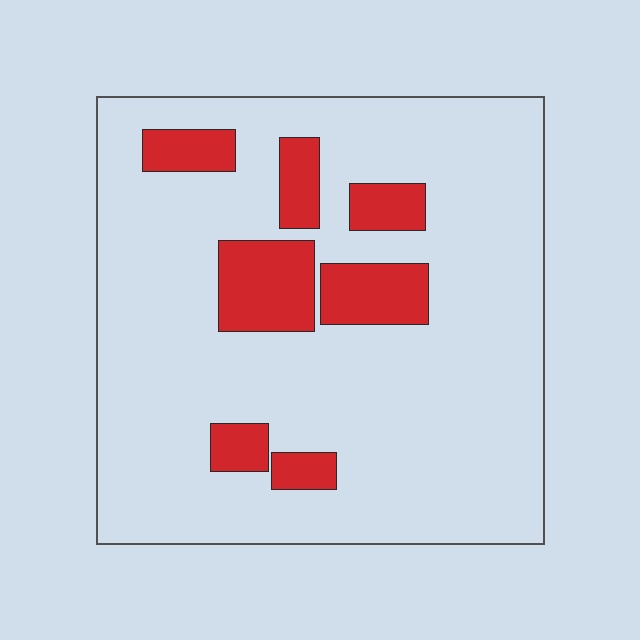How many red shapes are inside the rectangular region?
7.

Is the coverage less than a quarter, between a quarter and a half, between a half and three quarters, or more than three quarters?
Less than a quarter.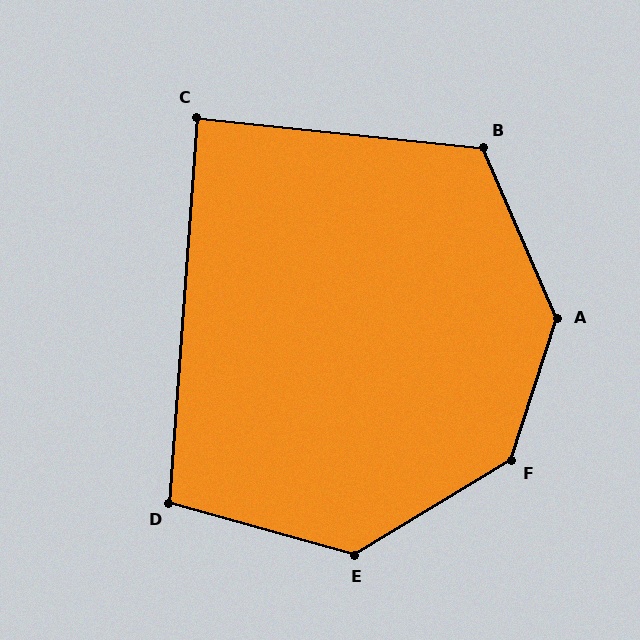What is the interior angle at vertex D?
Approximately 102 degrees (obtuse).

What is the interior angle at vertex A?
Approximately 139 degrees (obtuse).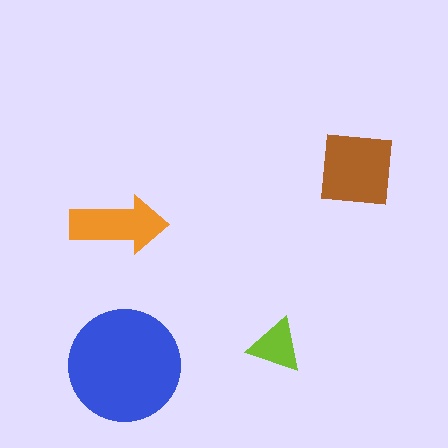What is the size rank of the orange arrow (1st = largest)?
3rd.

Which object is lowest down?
The blue circle is bottommost.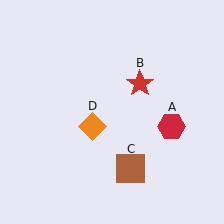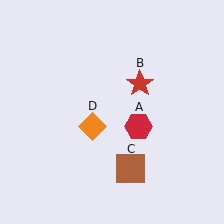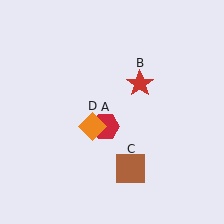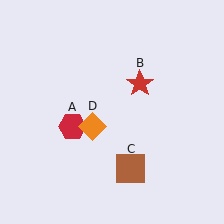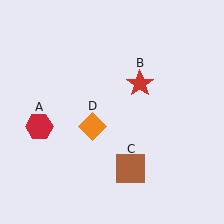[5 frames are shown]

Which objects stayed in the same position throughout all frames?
Red star (object B) and brown square (object C) and orange diamond (object D) remained stationary.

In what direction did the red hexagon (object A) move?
The red hexagon (object A) moved left.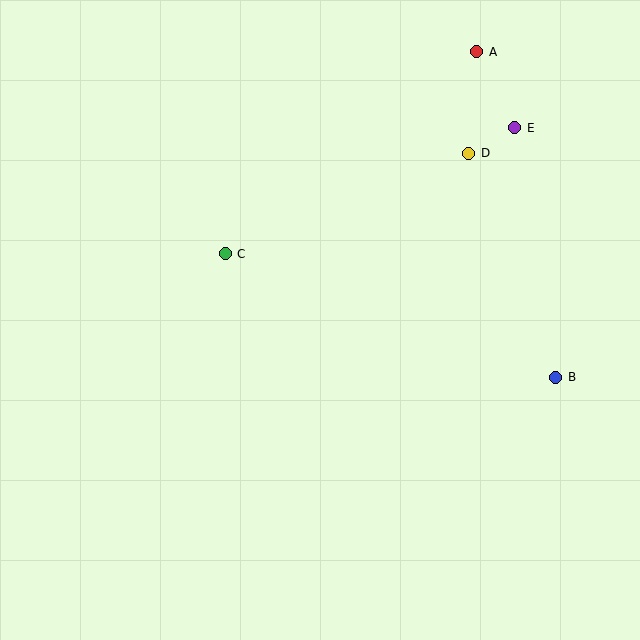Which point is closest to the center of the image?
Point C at (225, 254) is closest to the center.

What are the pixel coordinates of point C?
Point C is at (225, 254).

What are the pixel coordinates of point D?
Point D is at (469, 153).